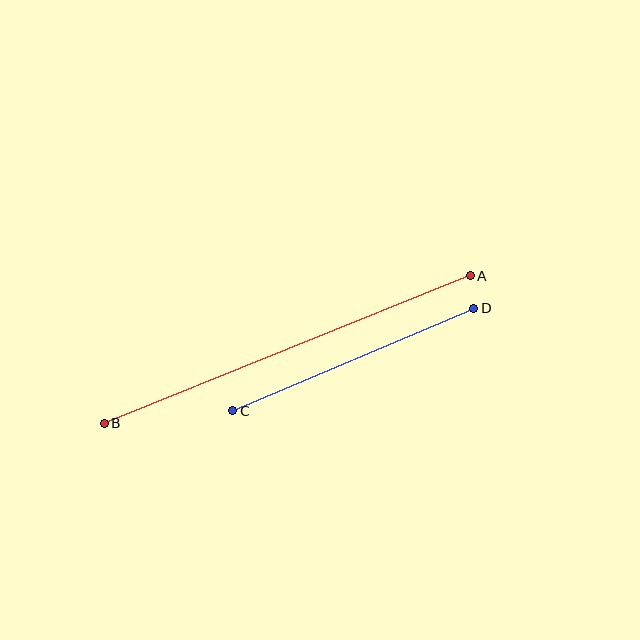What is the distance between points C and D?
The distance is approximately 262 pixels.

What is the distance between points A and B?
The distance is approximately 395 pixels.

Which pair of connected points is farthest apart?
Points A and B are farthest apart.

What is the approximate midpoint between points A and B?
The midpoint is at approximately (287, 350) pixels.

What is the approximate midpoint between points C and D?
The midpoint is at approximately (353, 360) pixels.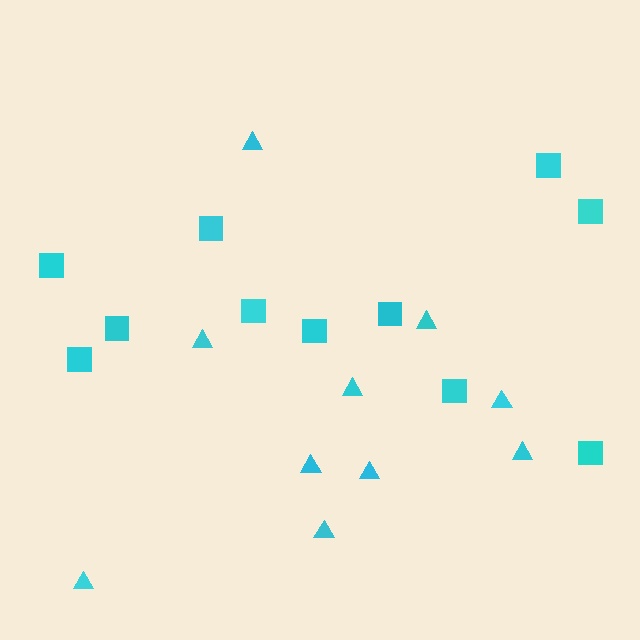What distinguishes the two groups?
There are 2 groups: one group of squares (11) and one group of triangles (10).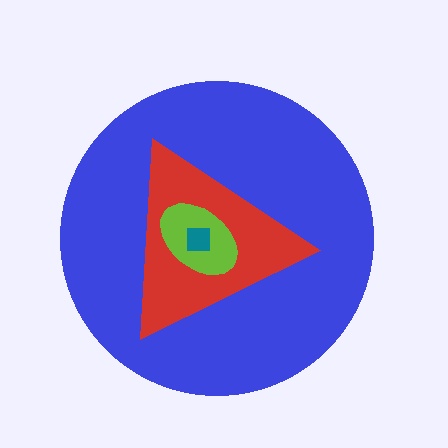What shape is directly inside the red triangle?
The lime ellipse.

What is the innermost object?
The teal square.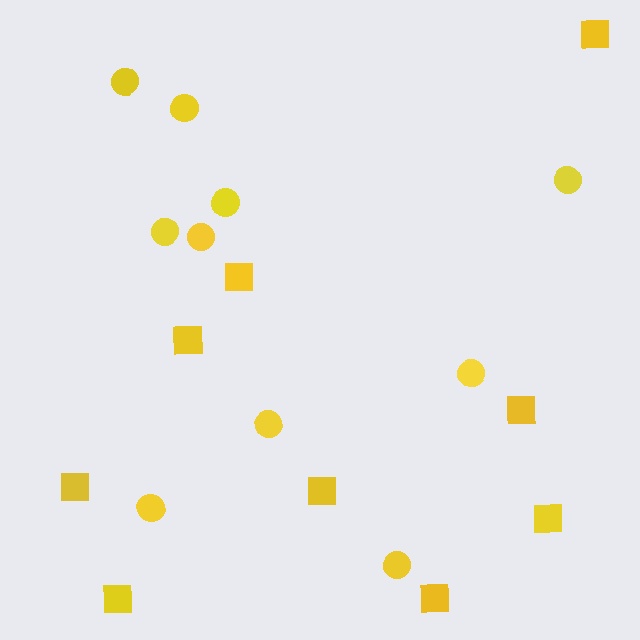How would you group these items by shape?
There are 2 groups: one group of squares (9) and one group of circles (10).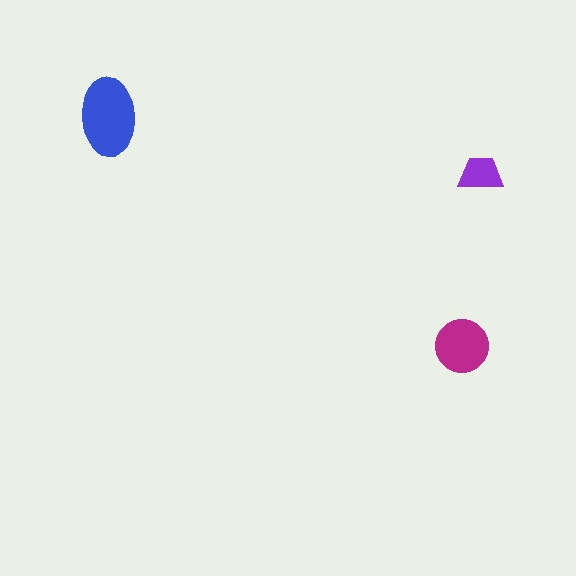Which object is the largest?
The blue ellipse.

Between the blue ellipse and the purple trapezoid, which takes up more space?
The blue ellipse.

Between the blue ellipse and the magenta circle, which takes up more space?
The blue ellipse.